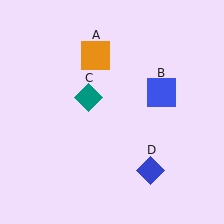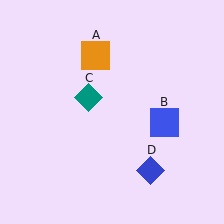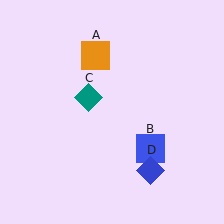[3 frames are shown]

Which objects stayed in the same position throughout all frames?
Orange square (object A) and teal diamond (object C) and blue diamond (object D) remained stationary.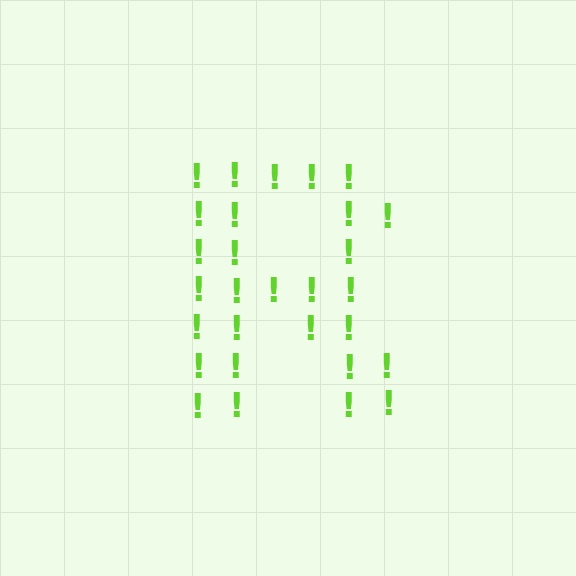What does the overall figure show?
The overall figure shows the letter R.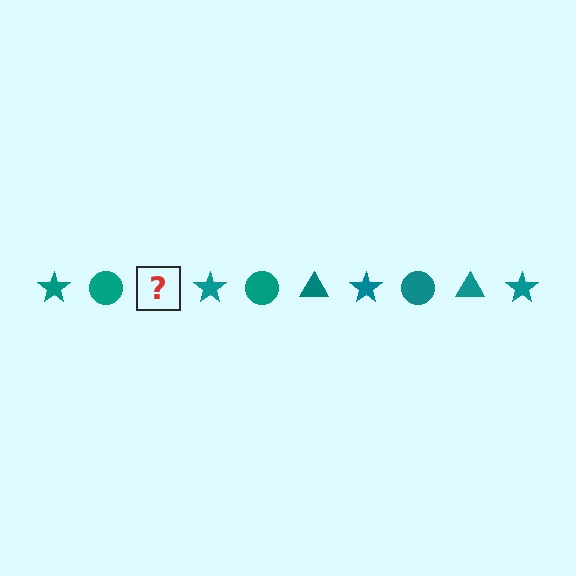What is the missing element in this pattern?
The missing element is a teal triangle.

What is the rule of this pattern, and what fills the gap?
The rule is that the pattern cycles through star, circle, triangle shapes in teal. The gap should be filled with a teal triangle.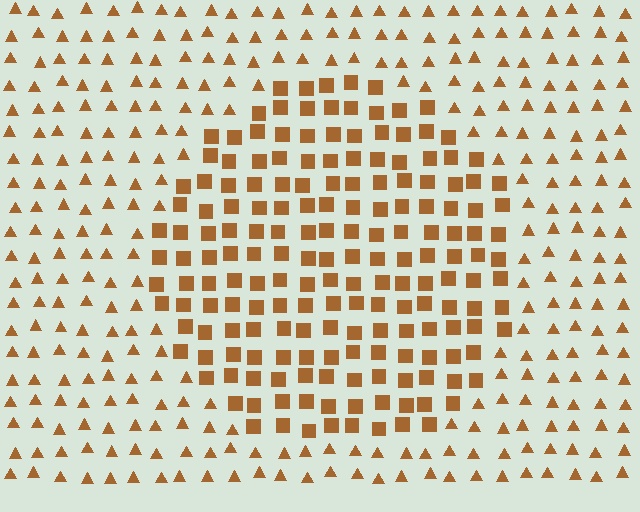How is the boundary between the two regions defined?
The boundary is defined by a change in element shape: squares inside vs. triangles outside. All elements share the same color and spacing.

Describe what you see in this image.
The image is filled with small brown elements arranged in a uniform grid. A circle-shaped region contains squares, while the surrounding area contains triangles. The boundary is defined purely by the change in element shape.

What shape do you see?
I see a circle.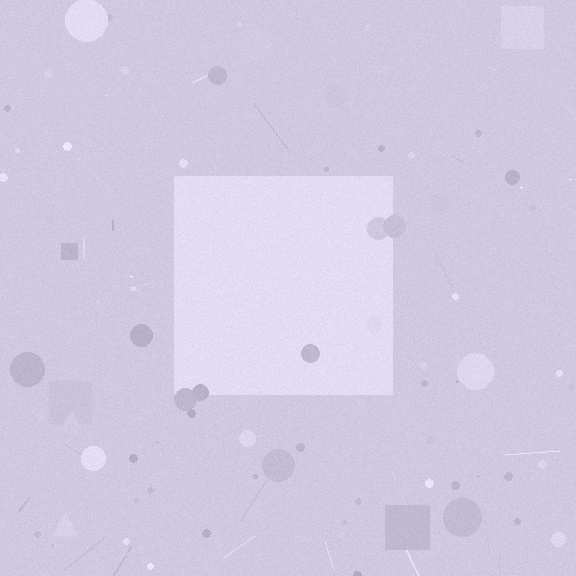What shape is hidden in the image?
A square is hidden in the image.